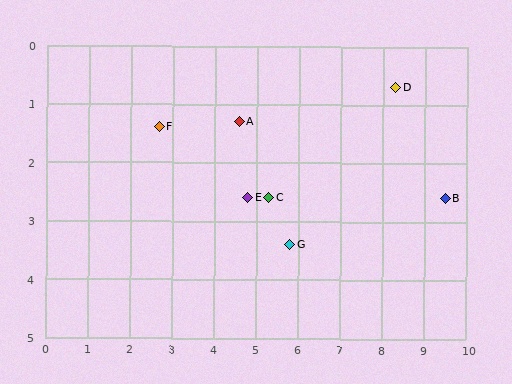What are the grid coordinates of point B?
Point B is at approximately (9.5, 2.6).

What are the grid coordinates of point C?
Point C is at approximately (5.3, 2.6).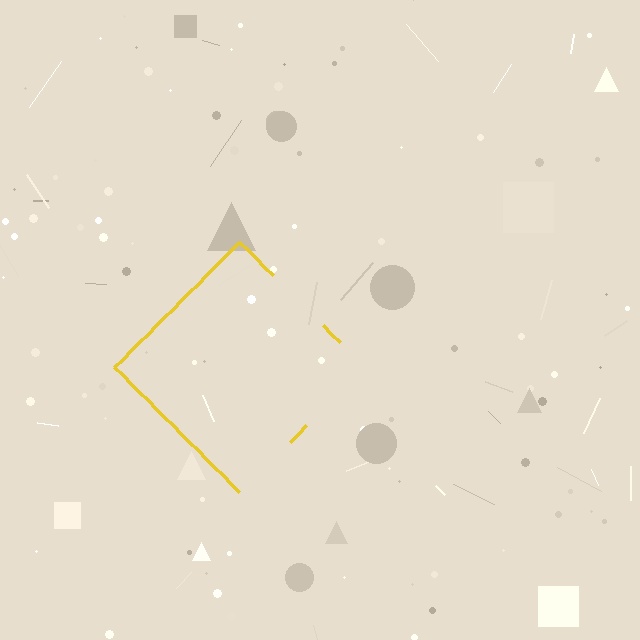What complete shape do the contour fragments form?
The contour fragments form a diamond.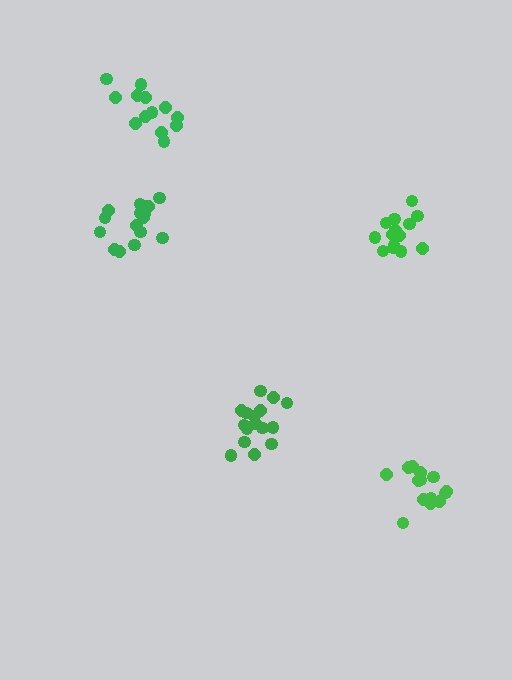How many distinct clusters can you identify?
There are 5 distinct clusters.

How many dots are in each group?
Group 1: 15 dots, Group 2: 13 dots, Group 3: 14 dots, Group 4: 16 dots, Group 5: 16 dots (74 total).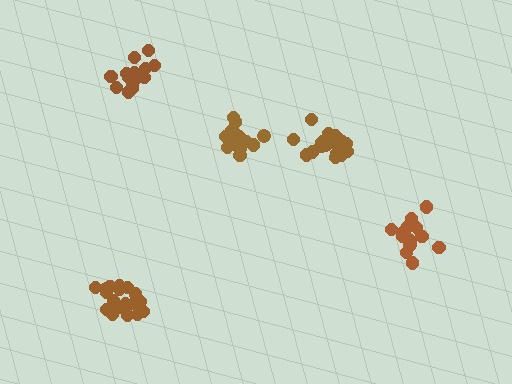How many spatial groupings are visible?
There are 5 spatial groupings.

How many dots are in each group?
Group 1: 18 dots, Group 2: 15 dots, Group 3: 19 dots, Group 4: 14 dots, Group 5: 17 dots (83 total).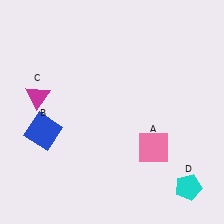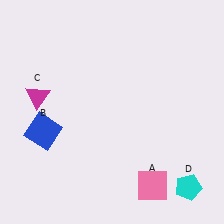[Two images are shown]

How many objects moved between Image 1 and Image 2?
1 object moved between the two images.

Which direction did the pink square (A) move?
The pink square (A) moved down.